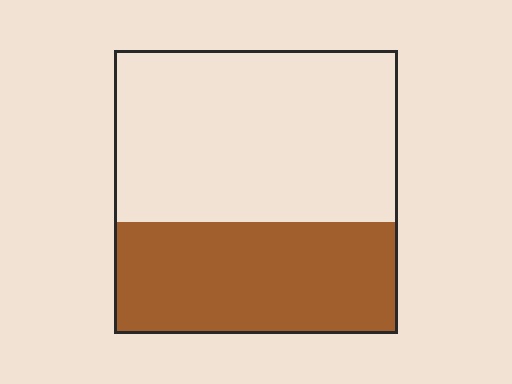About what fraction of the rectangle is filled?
About two fifths (2/5).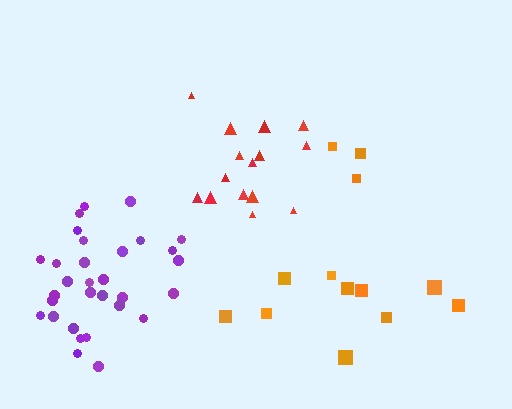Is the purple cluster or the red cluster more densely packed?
Purple.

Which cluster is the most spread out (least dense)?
Orange.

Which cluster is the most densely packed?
Purple.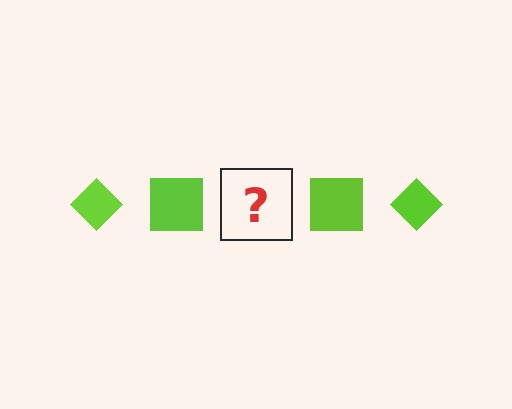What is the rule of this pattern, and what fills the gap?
The rule is that the pattern cycles through diamond, square shapes in lime. The gap should be filled with a lime diamond.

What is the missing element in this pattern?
The missing element is a lime diamond.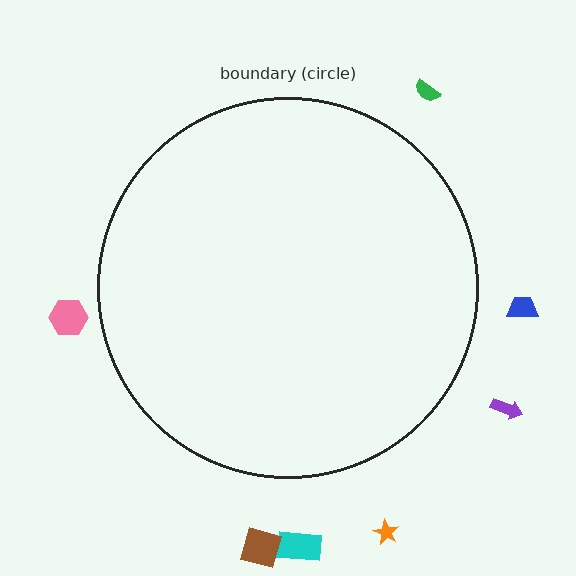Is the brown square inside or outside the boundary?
Outside.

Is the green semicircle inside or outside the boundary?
Outside.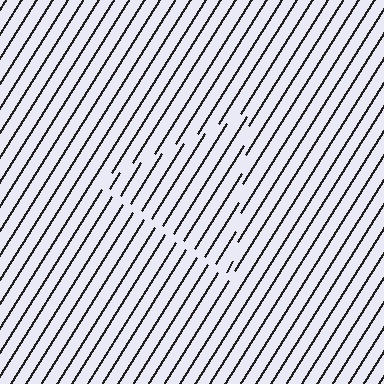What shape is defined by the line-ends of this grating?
An illusory triangle. The interior of the shape contains the same grating, shifted by half a period — the contour is defined by the phase discontinuity where line-ends from the inner and outer gratings abut.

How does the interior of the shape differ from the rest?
The interior of the shape contains the same grating, shifted by half a period — the contour is defined by the phase discontinuity where line-ends from the inner and outer gratings abut.